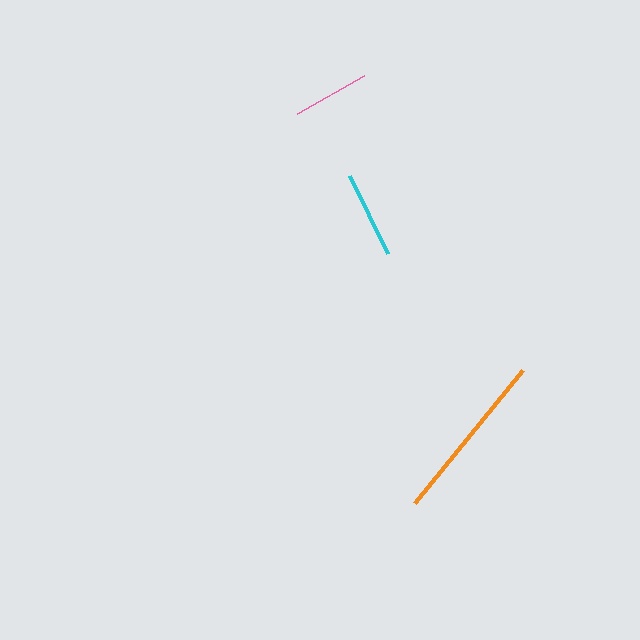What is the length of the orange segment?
The orange segment is approximately 172 pixels long.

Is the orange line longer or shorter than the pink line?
The orange line is longer than the pink line.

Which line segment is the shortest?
The pink line is the shortest at approximately 77 pixels.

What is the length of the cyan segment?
The cyan segment is approximately 87 pixels long.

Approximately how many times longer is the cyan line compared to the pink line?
The cyan line is approximately 1.1 times the length of the pink line.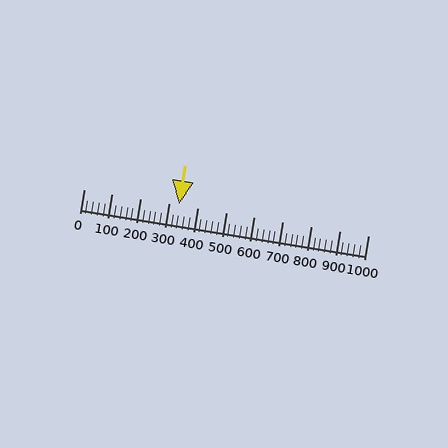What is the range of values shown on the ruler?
The ruler shows values from 0 to 1000.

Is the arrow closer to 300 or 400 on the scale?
The arrow is closer to 300.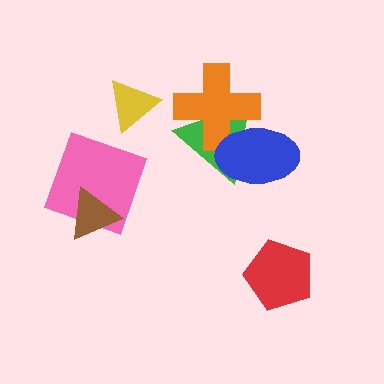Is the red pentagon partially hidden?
No, no other shape covers it.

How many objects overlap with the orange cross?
2 objects overlap with the orange cross.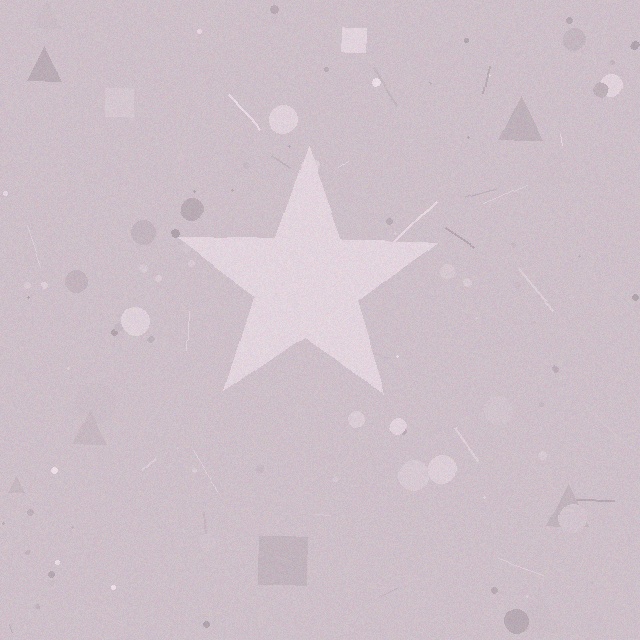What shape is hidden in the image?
A star is hidden in the image.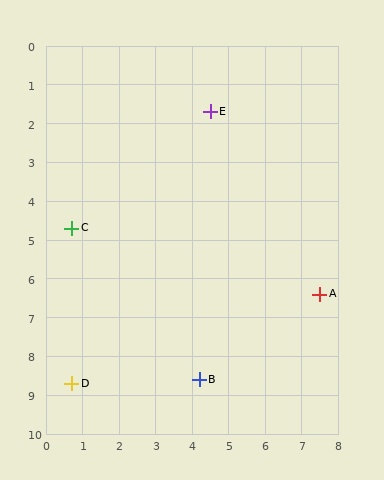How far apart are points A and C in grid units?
Points A and C are about 7.0 grid units apart.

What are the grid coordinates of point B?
Point B is at approximately (4.2, 8.6).